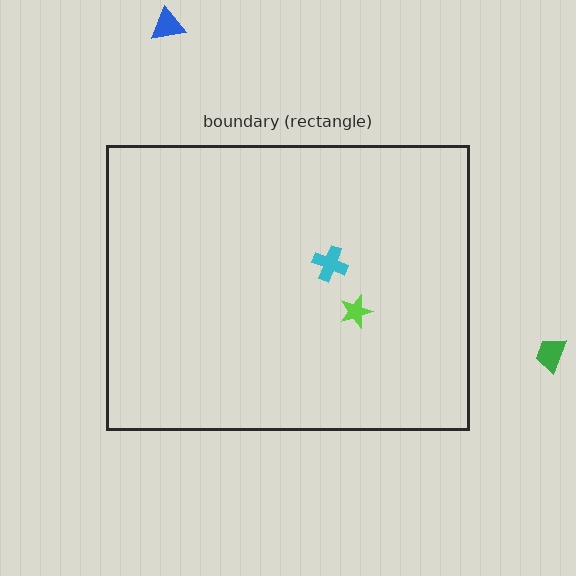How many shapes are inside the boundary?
2 inside, 2 outside.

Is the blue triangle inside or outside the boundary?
Outside.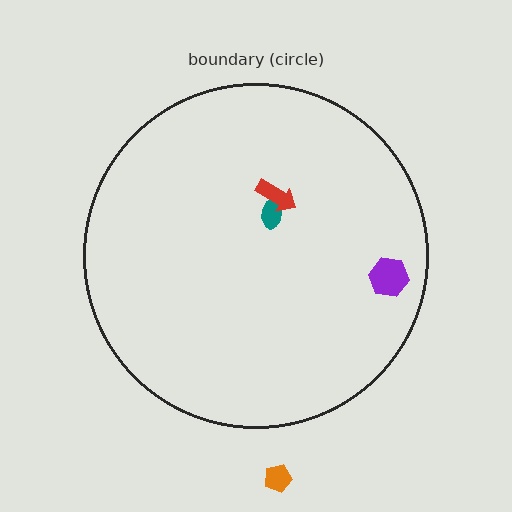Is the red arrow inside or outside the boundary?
Inside.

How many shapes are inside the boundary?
3 inside, 1 outside.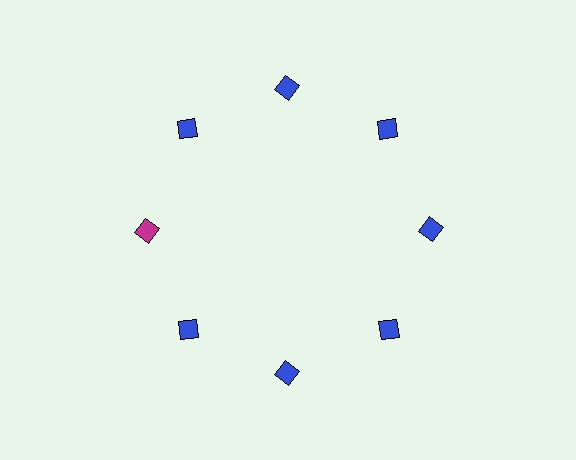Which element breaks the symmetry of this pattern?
The magenta diamond at roughly the 9 o'clock position breaks the symmetry. All other shapes are blue diamonds.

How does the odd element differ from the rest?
It has a different color: magenta instead of blue.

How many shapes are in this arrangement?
There are 8 shapes arranged in a ring pattern.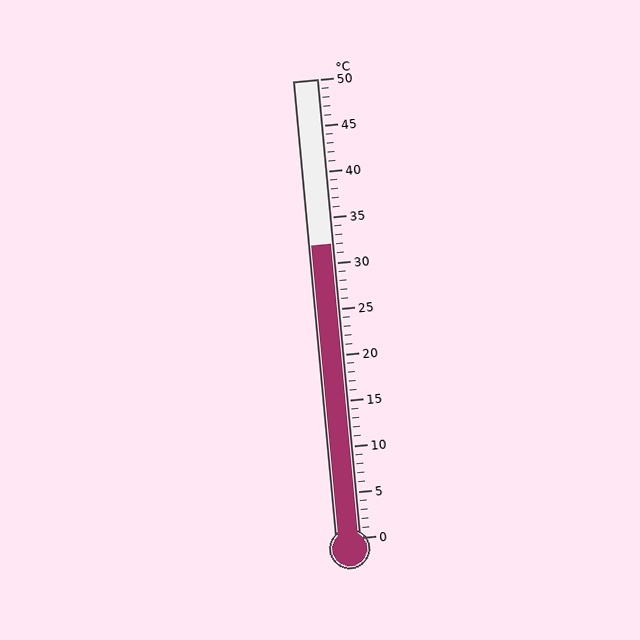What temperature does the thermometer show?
The thermometer shows approximately 32°C.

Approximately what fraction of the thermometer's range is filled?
The thermometer is filled to approximately 65% of its range.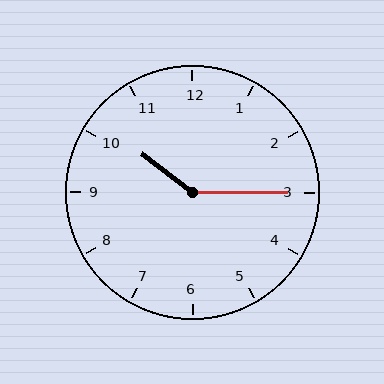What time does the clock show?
10:15.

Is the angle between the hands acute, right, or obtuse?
It is obtuse.